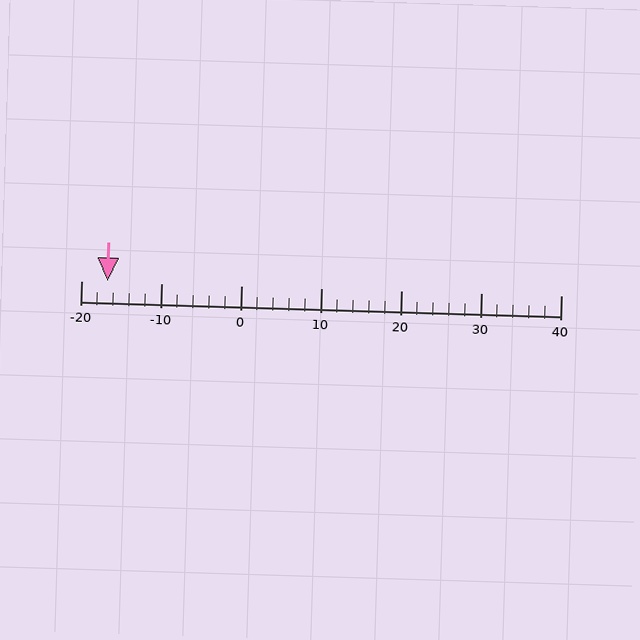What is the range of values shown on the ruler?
The ruler shows values from -20 to 40.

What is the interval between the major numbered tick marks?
The major tick marks are spaced 10 units apart.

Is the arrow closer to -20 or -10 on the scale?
The arrow is closer to -20.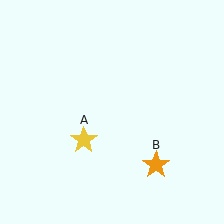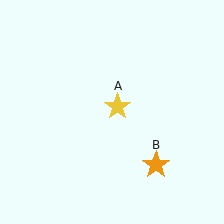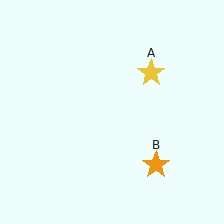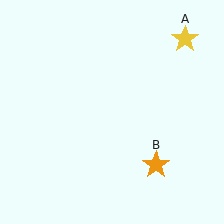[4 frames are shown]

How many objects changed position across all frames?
1 object changed position: yellow star (object A).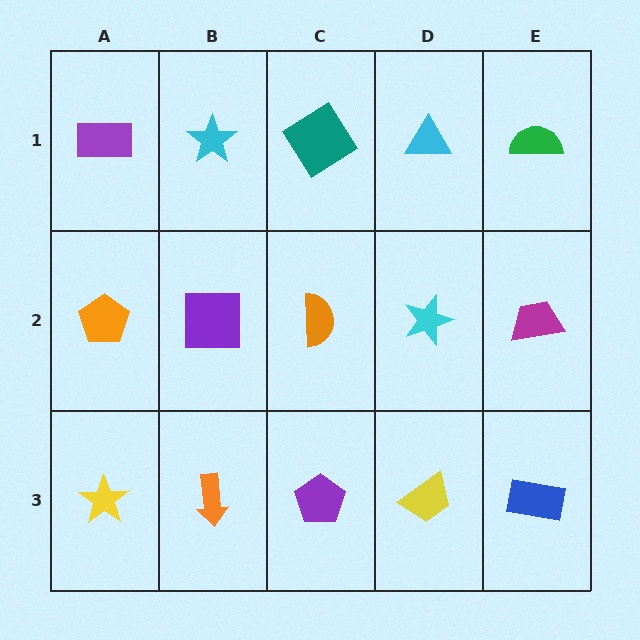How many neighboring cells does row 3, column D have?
3.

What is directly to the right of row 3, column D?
A blue rectangle.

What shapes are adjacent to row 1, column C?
An orange semicircle (row 2, column C), a cyan star (row 1, column B), a cyan triangle (row 1, column D).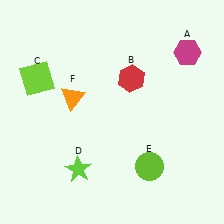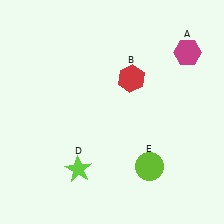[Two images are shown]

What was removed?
The orange triangle (F), the lime square (C) were removed in Image 2.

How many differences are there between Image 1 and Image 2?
There are 2 differences between the two images.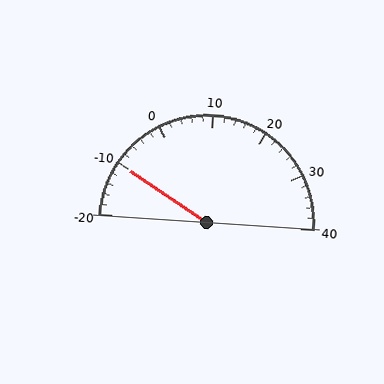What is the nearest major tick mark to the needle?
The nearest major tick mark is -10.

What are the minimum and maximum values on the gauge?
The gauge ranges from -20 to 40.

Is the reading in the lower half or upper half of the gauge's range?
The reading is in the lower half of the range (-20 to 40).